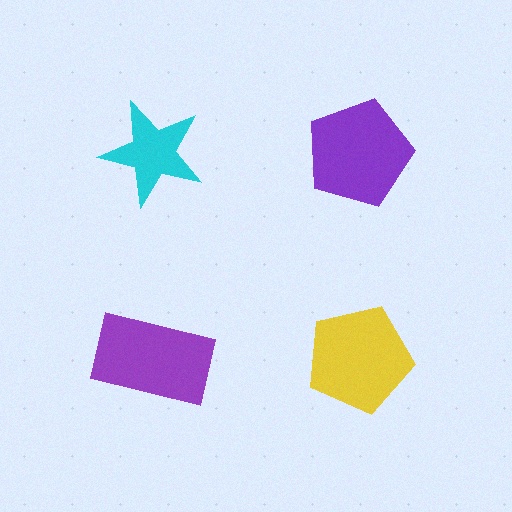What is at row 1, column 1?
A cyan star.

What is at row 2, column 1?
A purple rectangle.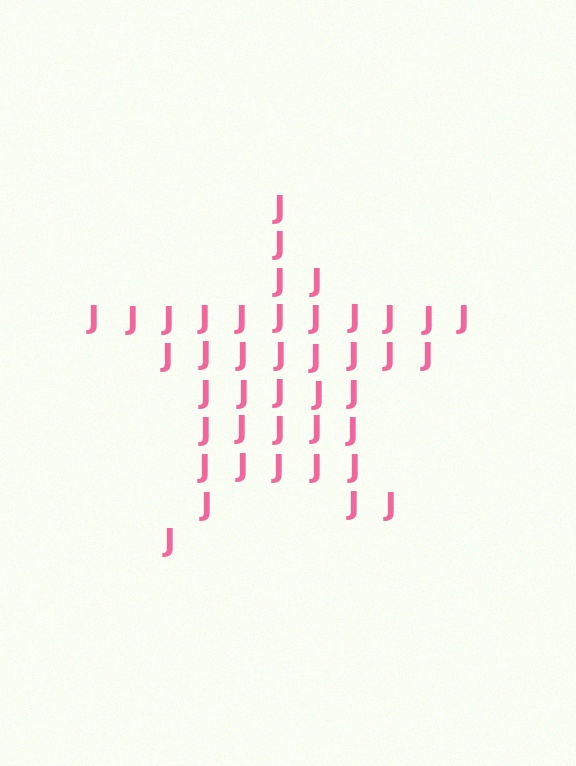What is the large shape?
The large shape is a star.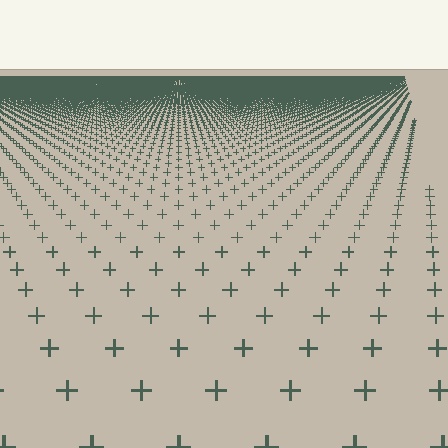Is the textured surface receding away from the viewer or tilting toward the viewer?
The surface is receding away from the viewer. Texture elements get smaller and denser toward the top.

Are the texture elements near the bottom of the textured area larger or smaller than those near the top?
Larger. Near the bottom, elements are closer to the viewer and appear at a bigger on-screen size.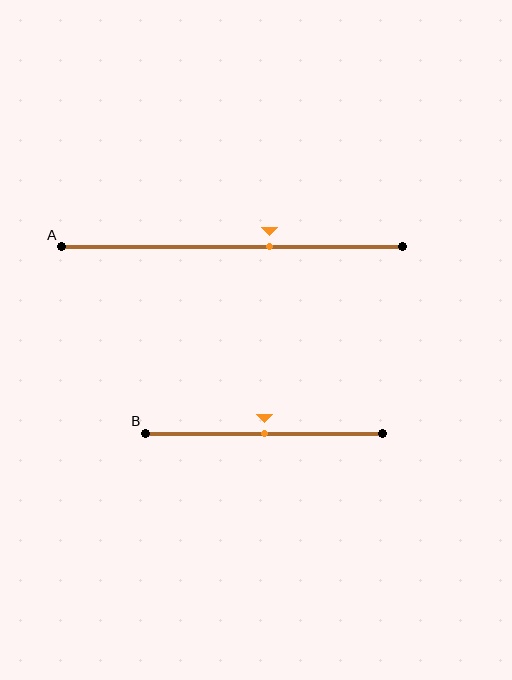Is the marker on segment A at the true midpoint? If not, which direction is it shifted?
No, the marker on segment A is shifted to the right by about 11% of the segment length.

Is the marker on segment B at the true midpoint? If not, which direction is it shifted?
Yes, the marker on segment B is at the true midpoint.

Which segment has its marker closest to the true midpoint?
Segment B has its marker closest to the true midpoint.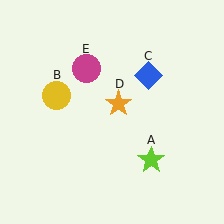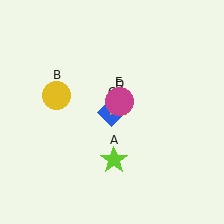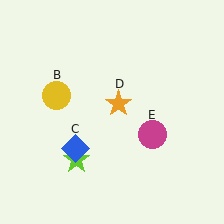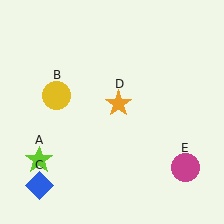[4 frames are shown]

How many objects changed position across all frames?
3 objects changed position: lime star (object A), blue diamond (object C), magenta circle (object E).